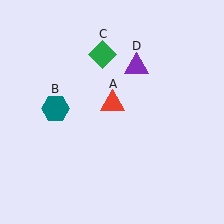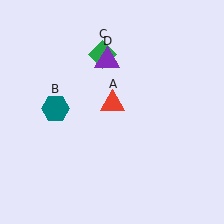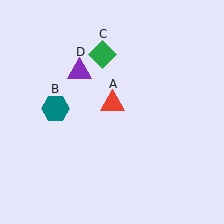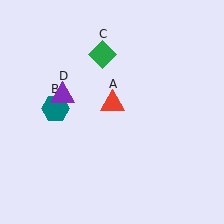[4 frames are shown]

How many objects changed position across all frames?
1 object changed position: purple triangle (object D).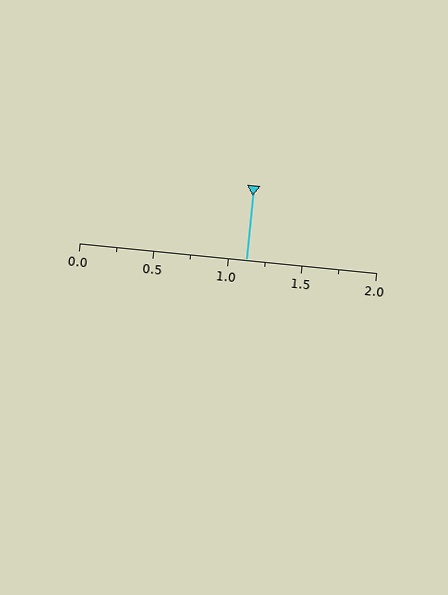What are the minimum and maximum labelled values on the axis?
The axis runs from 0.0 to 2.0.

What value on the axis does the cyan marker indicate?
The marker indicates approximately 1.12.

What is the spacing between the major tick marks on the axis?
The major ticks are spaced 0.5 apart.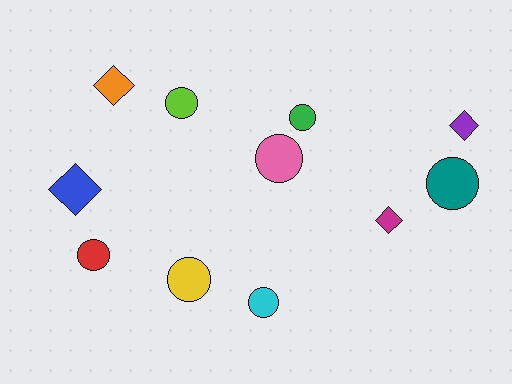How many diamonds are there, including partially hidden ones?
There are 4 diamonds.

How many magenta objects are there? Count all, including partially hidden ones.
There is 1 magenta object.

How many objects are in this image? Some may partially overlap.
There are 11 objects.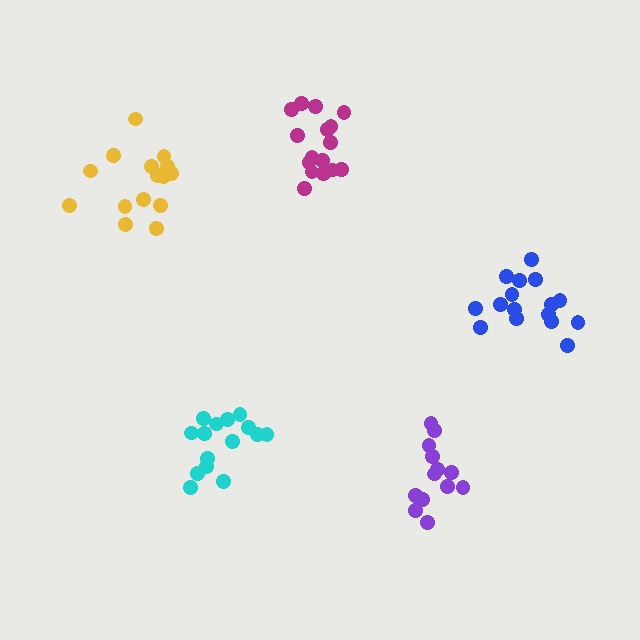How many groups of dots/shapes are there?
There are 5 groups.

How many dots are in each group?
Group 1: 16 dots, Group 2: 16 dots, Group 3: 15 dots, Group 4: 13 dots, Group 5: 15 dots (75 total).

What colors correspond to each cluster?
The clusters are colored: blue, magenta, cyan, purple, yellow.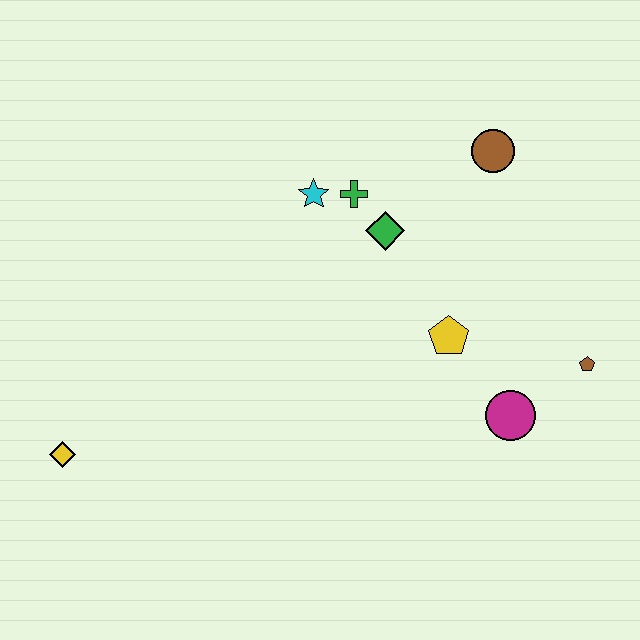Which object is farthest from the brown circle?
The yellow diamond is farthest from the brown circle.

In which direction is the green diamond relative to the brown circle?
The green diamond is to the left of the brown circle.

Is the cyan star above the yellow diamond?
Yes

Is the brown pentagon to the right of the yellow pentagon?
Yes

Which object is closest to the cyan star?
The green cross is closest to the cyan star.